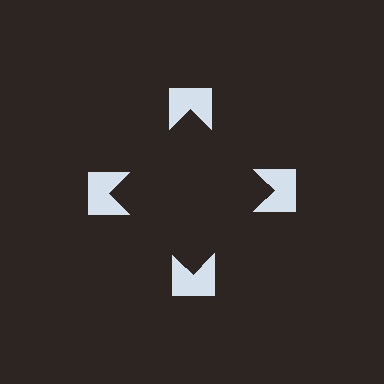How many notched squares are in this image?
There are 4 — one at each vertex of the illusory square.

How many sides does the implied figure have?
4 sides.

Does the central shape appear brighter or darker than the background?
It typically appears slightly darker than the background, even though no actual brightness change is drawn.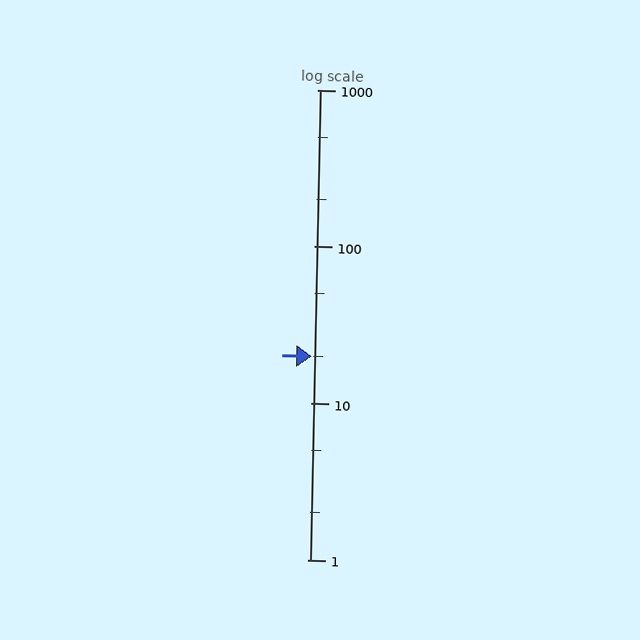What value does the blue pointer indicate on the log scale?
The pointer indicates approximately 20.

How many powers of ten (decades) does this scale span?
The scale spans 3 decades, from 1 to 1000.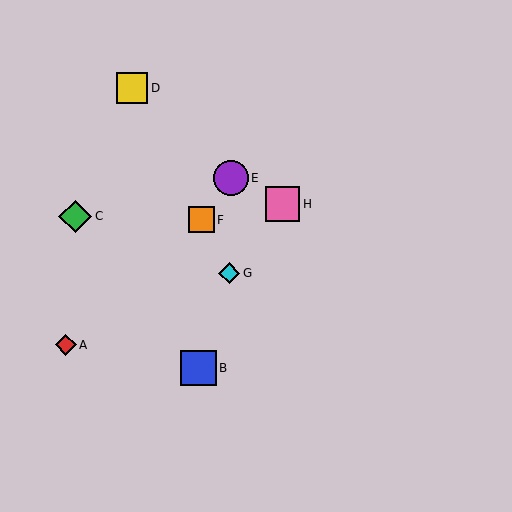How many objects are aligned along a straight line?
3 objects (D, F, G) are aligned along a straight line.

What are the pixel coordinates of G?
Object G is at (229, 273).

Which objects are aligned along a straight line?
Objects D, F, G are aligned along a straight line.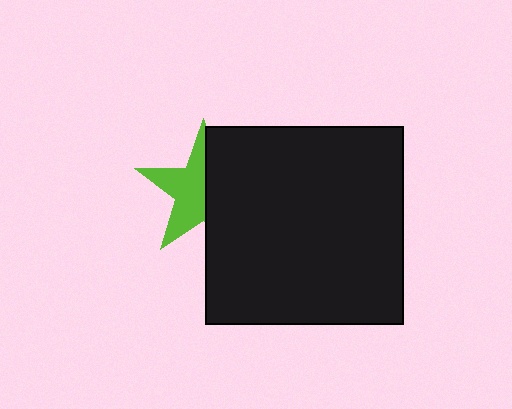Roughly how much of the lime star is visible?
About half of it is visible (roughly 54%).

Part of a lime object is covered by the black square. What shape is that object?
It is a star.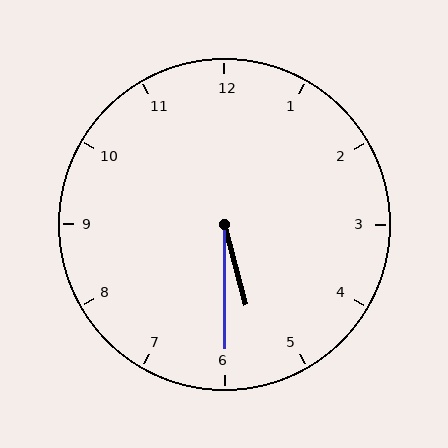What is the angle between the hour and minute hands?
Approximately 15 degrees.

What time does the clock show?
5:30.